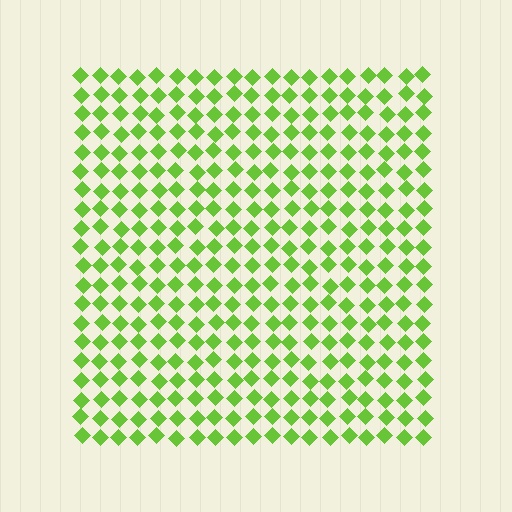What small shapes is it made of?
It is made of small diamonds.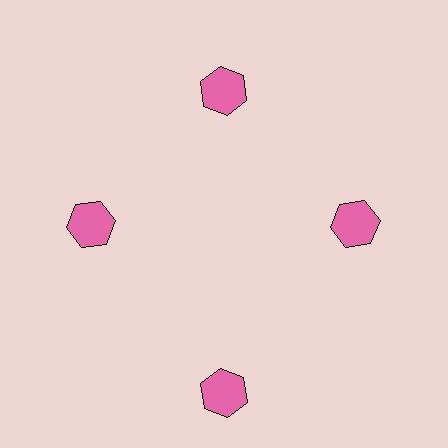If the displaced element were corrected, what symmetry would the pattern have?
It would have 4-fold rotational symmetry — the pattern would map onto itself every 90 degrees.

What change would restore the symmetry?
The symmetry would be restored by moving it inward, back onto the ring so that all 4 hexagons sit at equal angles and equal distance from the center.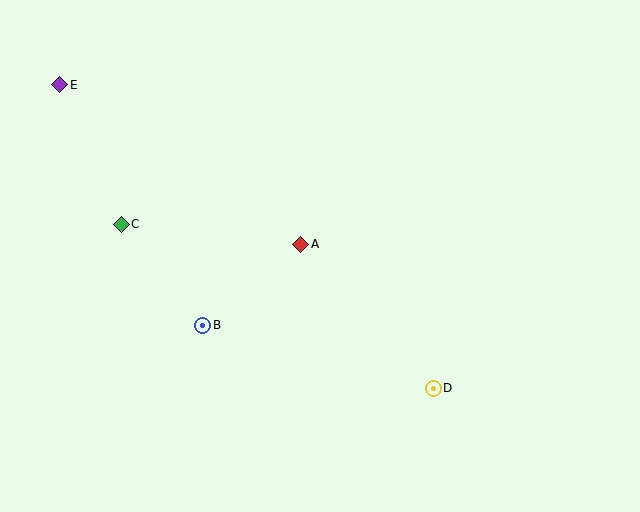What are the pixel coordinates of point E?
Point E is at (60, 85).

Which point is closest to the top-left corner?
Point E is closest to the top-left corner.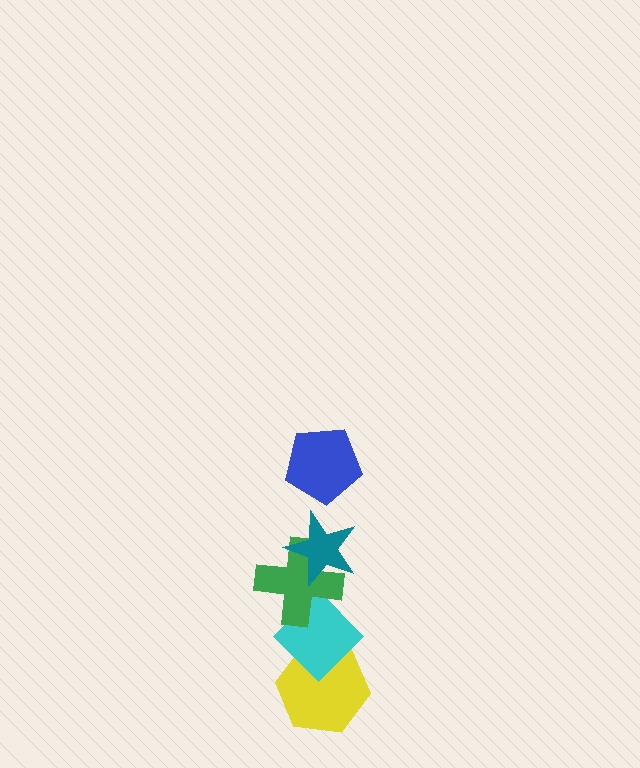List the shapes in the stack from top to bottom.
From top to bottom: the blue pentagon, the teal star, the green cross, the cyan diamond, the yellow hexagon.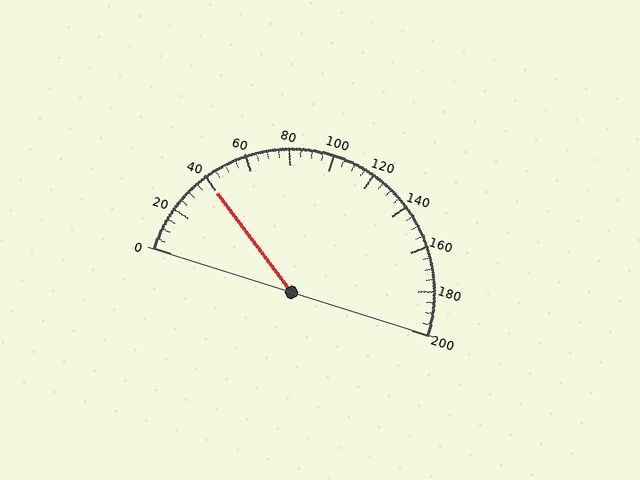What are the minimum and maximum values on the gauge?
The gauge ranges from 0 to 200.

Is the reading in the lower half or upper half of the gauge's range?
The reading is in the lower half of the range (0 to 200).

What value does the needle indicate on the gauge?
The needle indicates approximately 40.